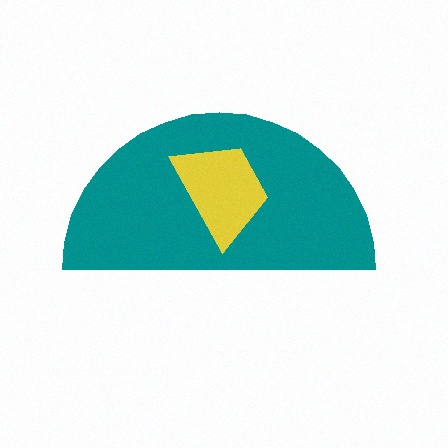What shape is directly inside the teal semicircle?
The yellow trapezoid.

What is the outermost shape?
The teal semicircle.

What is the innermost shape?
The yellow trapezoid.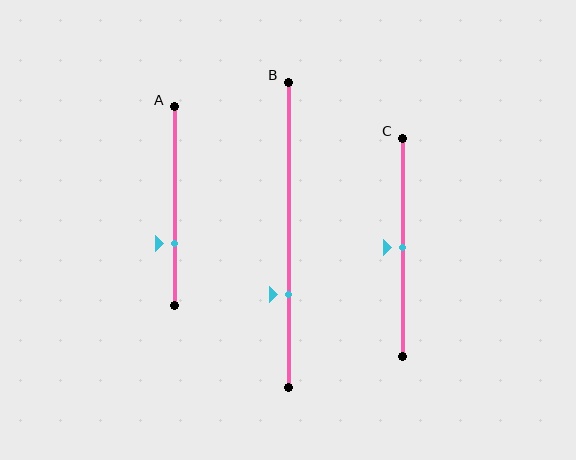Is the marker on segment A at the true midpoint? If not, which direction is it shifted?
No, the marker on segment A is shifted downward by about 19% of the segment length.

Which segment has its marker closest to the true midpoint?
Segment C has its marker closest to the true midpoint.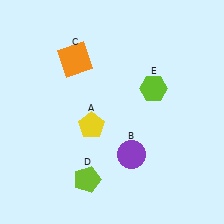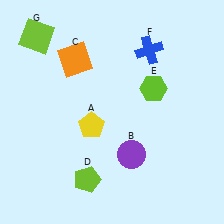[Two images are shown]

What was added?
A blue cross (F), a lime square (G) were added in Image 2.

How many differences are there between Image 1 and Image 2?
There are 2 differences between the two images.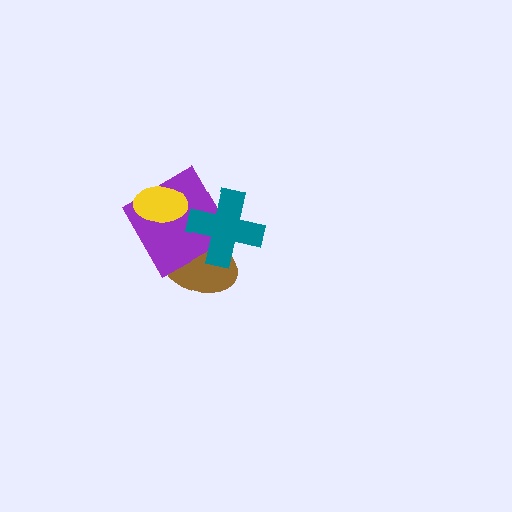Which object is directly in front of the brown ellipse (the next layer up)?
The purple square is directly in front of the brown ellipse.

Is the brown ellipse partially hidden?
Yes, it is partially covered by another shape.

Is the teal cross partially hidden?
No, no other shape covers it.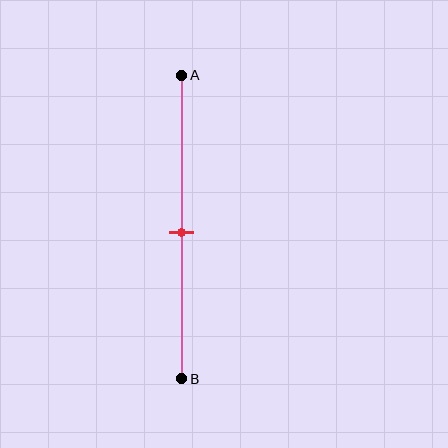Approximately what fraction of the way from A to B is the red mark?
The red mark is approximately 50% of the way from A to B.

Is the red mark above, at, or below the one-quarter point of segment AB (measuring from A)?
The red mark is below the one-quarter point of segment AB.